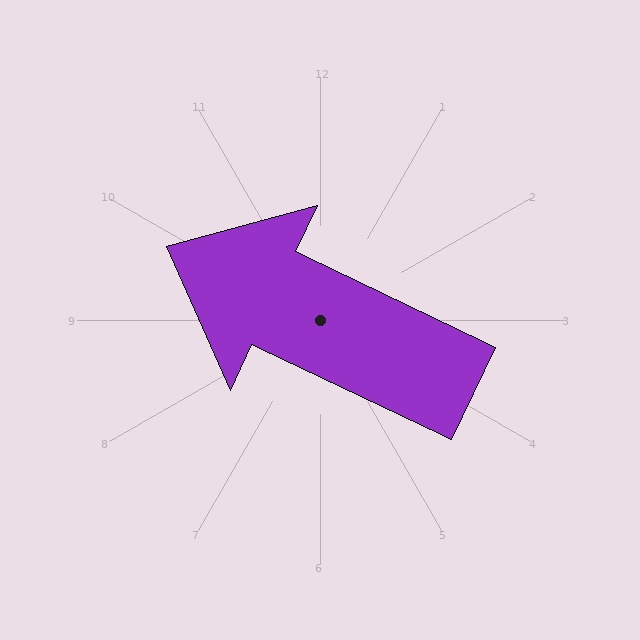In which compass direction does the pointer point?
Northwest.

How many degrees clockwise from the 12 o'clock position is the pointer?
Approximately 296 degrees.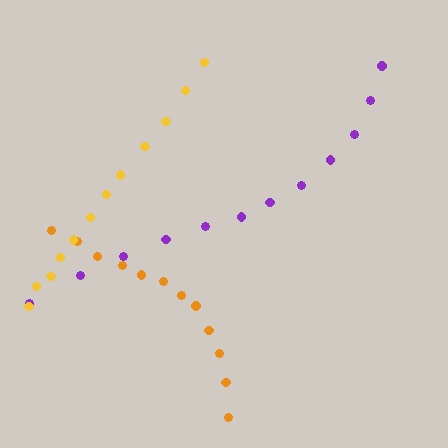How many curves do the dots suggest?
There are 3 distinct paths.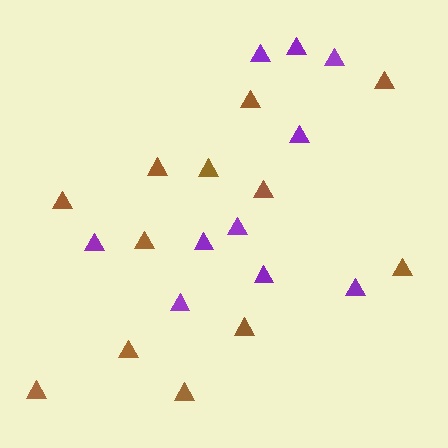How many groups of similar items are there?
There are 2 groups: one group of brown triangles (12) and one group of purple triangles (10).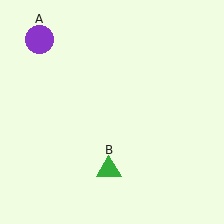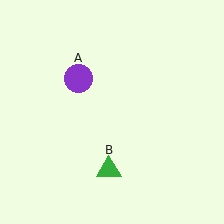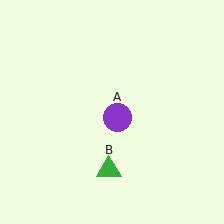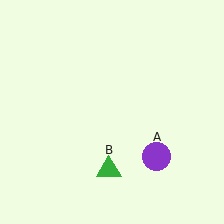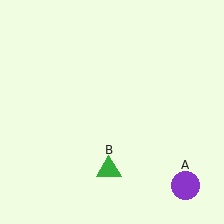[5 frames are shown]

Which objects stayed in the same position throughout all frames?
Green triangle (object B) remained stationary.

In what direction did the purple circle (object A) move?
The purple circle (object A) moved down and to the right.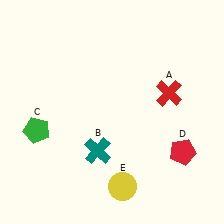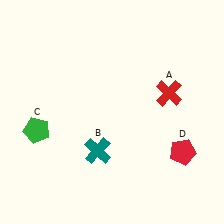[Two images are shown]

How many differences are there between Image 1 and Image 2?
There is 1 difference between the two images.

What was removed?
The yellow circle (E) was removed in Image 2.